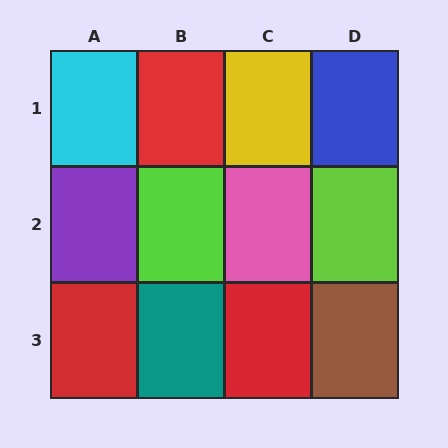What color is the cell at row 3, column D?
Brown.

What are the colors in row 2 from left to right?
Purple, lime, pink, lime.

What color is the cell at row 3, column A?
Red.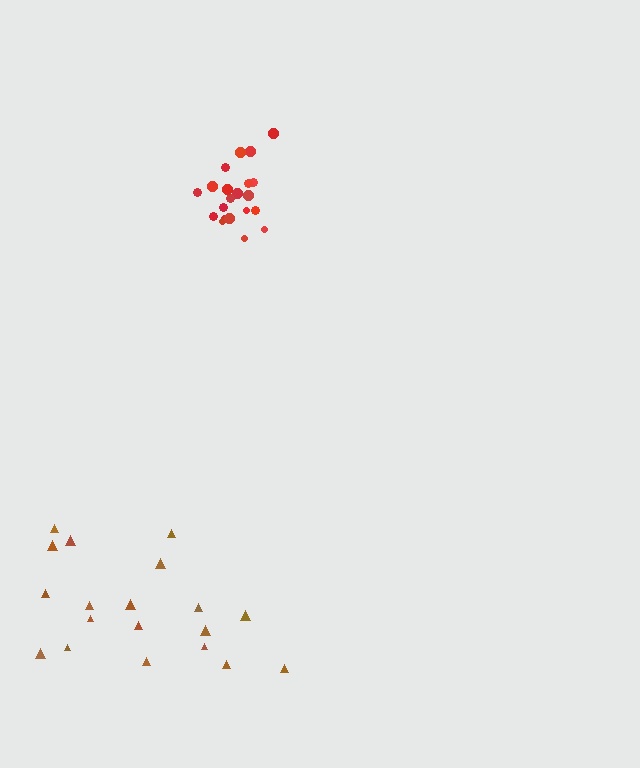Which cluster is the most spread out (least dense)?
Brown.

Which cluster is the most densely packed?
Red.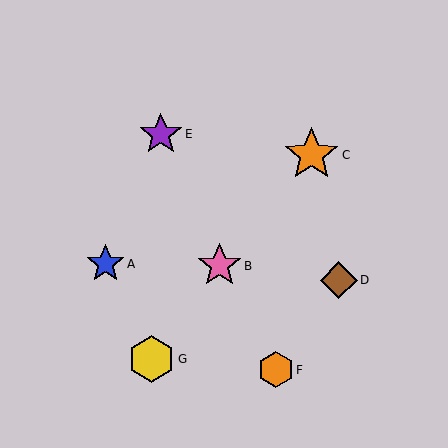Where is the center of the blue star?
The center of the blue star is at (105, 264).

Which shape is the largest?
The orange star (labeled C) is the largest.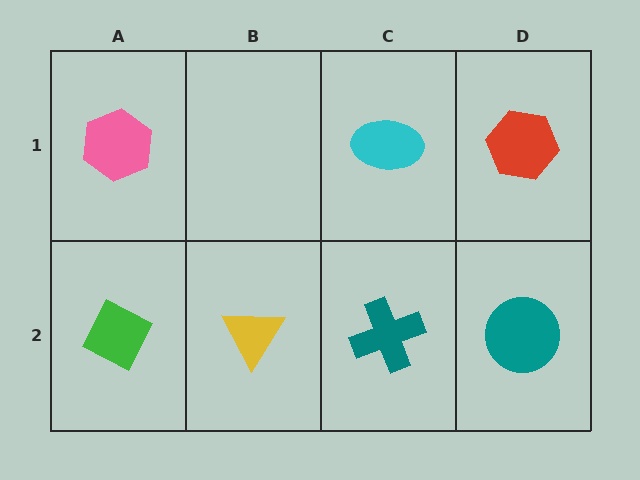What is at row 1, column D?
A red hexagon.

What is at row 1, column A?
A pink hexagon.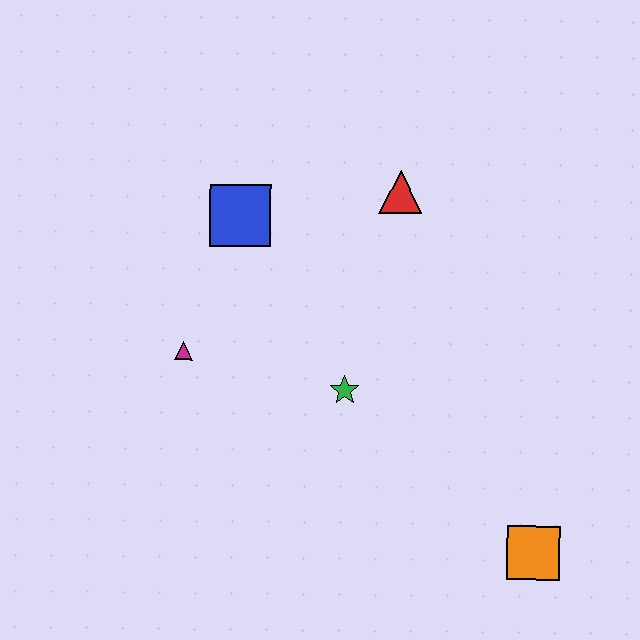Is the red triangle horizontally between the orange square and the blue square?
Yes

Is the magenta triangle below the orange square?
No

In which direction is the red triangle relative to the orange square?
The red triangle is above the orange square.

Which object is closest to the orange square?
The green star is closest to the orange square.